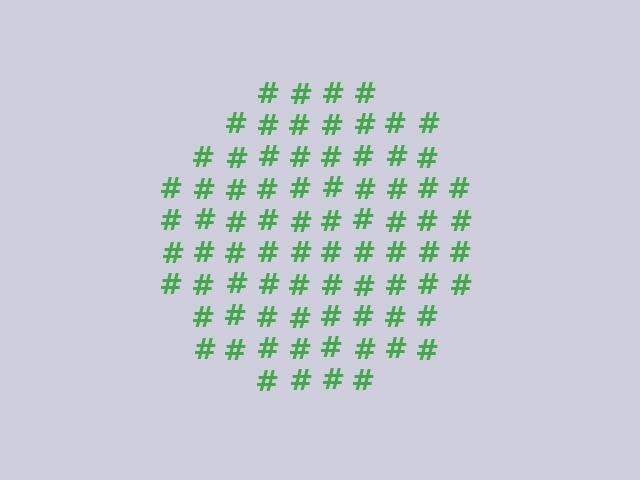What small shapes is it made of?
It is made of small hash symbols.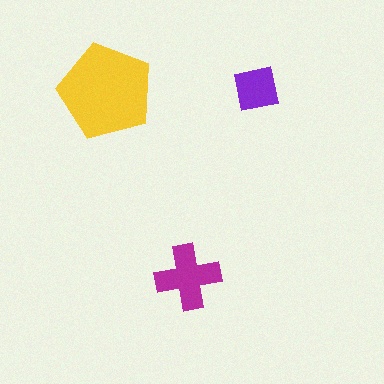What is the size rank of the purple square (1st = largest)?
3rd.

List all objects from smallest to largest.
The purple square, the magenta cross, the yellow pentagon.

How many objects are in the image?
There are 3 objects in the image.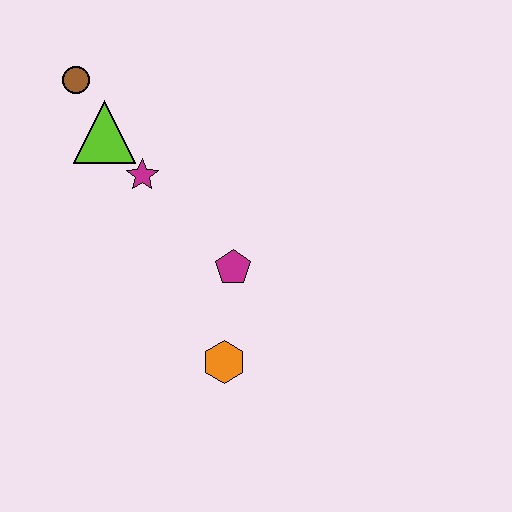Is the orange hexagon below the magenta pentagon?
Yes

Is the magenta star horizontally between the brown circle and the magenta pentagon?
Yes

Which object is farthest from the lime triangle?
The orange hexagon is farthest from the lime triangle.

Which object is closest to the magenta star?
The lime triangle is closest to the magenta star.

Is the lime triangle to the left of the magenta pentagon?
Yes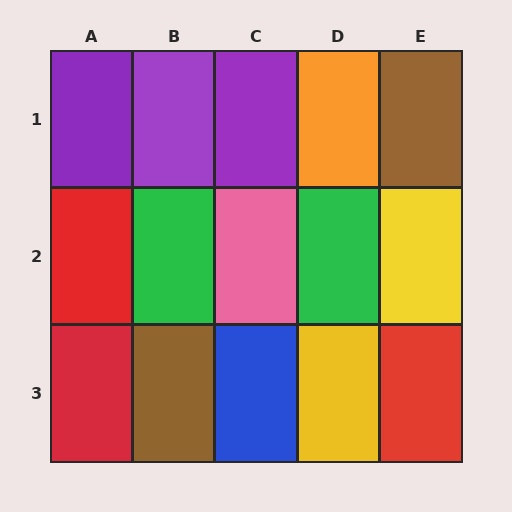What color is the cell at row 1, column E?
Brown.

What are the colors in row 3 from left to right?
Red, brown, blue, yellow, red.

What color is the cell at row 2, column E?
Yellow.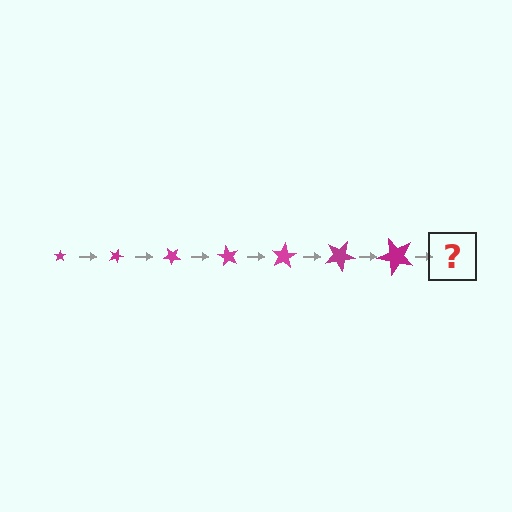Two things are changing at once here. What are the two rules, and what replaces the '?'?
The two rules are that the star grows larger each step and it rotates 20 degrees each step. The '?' should be a star, larger than the previous one and rotated 140 degrees from the start.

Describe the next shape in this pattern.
It should be a star, larger than the previous one and rotated 140 degrees from the start.